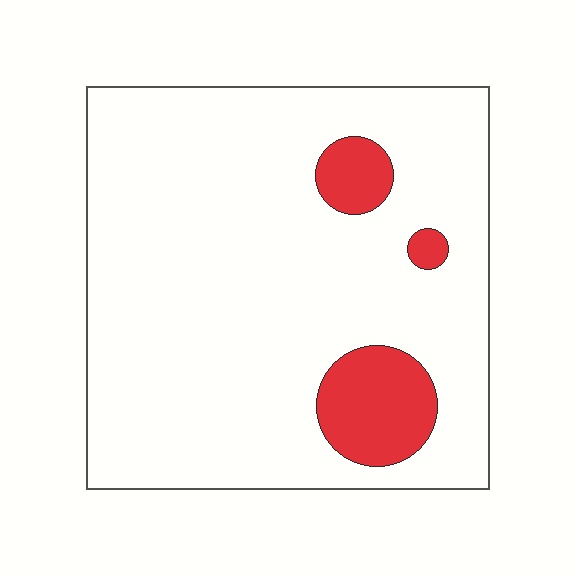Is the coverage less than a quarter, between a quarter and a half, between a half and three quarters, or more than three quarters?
Less than a quarter.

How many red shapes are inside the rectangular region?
3.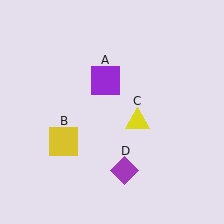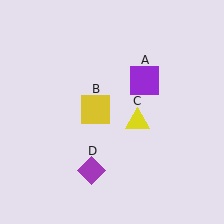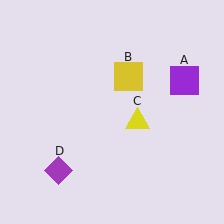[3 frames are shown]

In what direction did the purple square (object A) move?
The purple square (object A) moved right.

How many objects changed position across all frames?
3 objects changed position: purple square (object A), yellow square (object B), purple diamond (object D).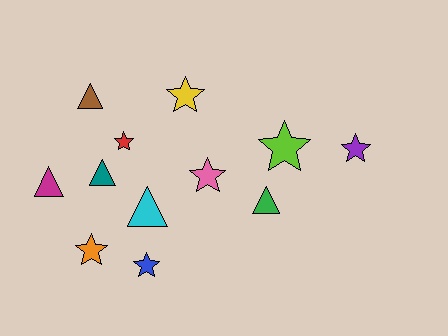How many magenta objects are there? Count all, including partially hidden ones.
There is 1 magenta object.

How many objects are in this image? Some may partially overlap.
There are 12 objects.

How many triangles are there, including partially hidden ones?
There are 5 triangles.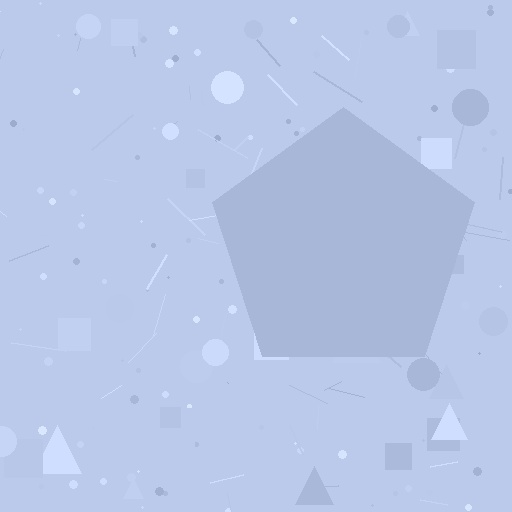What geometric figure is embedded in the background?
A pentagon is embedded in the background.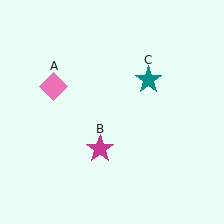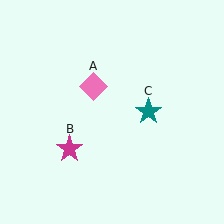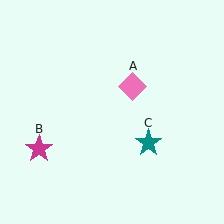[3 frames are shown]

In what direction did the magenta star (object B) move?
The magenta star (object B) moved left.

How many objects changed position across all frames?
3 objects changed position: pink diamond (object A), magenta star (object B), teal star (object C).